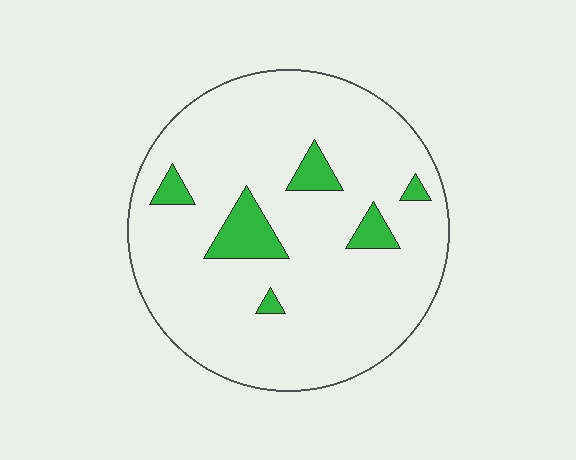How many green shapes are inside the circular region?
6.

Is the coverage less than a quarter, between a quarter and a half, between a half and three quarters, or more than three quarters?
Less than a quarter.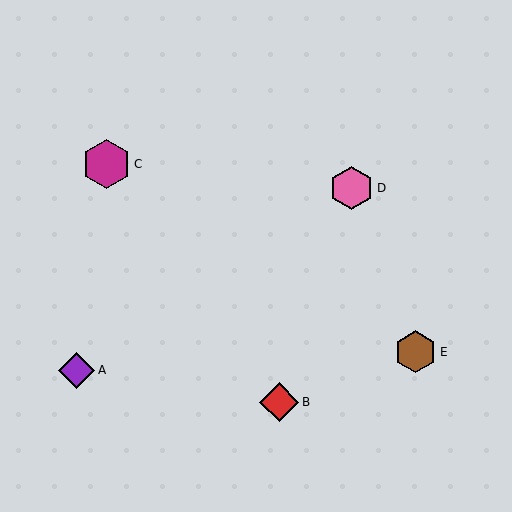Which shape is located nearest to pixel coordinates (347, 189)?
The pink hexagon (labeled D) at (352, 188) is nearest to that location.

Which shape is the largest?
The magenta hexagon (labeled C) is the largest.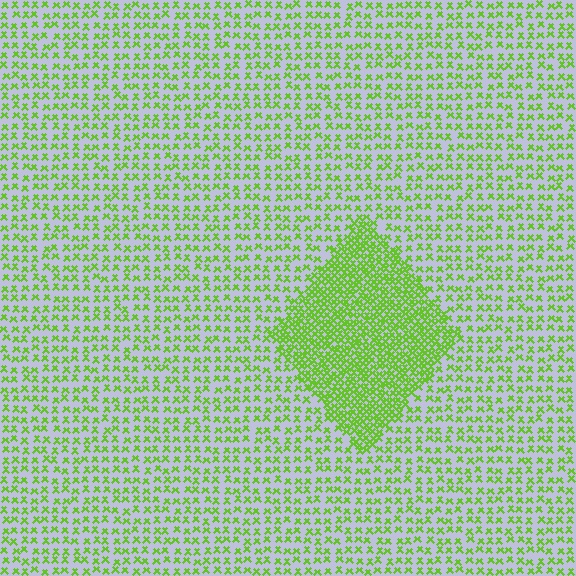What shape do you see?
I see a diamond.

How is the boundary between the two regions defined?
The boundary is defined by a change in element density (approximately 2.4x ratio). All elements are the same color, size, and shape.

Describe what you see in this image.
The image contains small lime elements arranged at two different densities. A diamond-shaped region is visible where the elements are more densely packed than the surrounding area.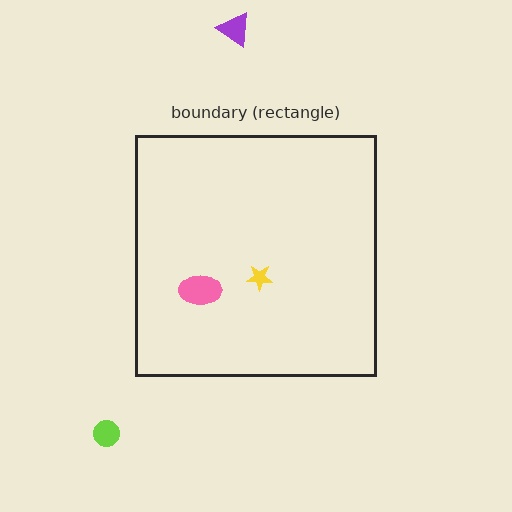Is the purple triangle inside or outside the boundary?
Outside.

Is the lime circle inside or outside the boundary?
Outside.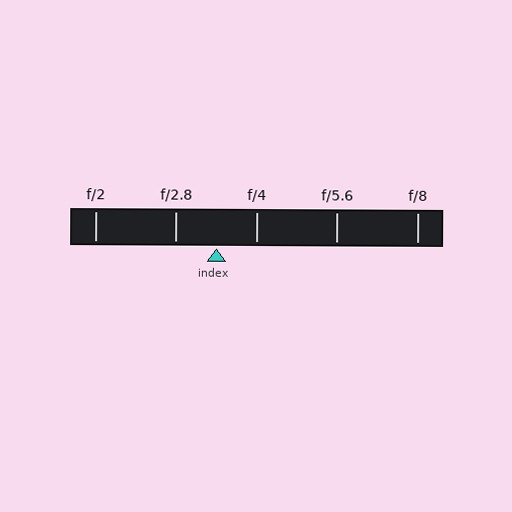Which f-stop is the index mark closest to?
The index mark is closest to f/4.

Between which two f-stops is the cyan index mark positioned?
The index mark is between f/2.8 and f/4.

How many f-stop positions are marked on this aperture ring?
There are 5 f-stop positions marked.